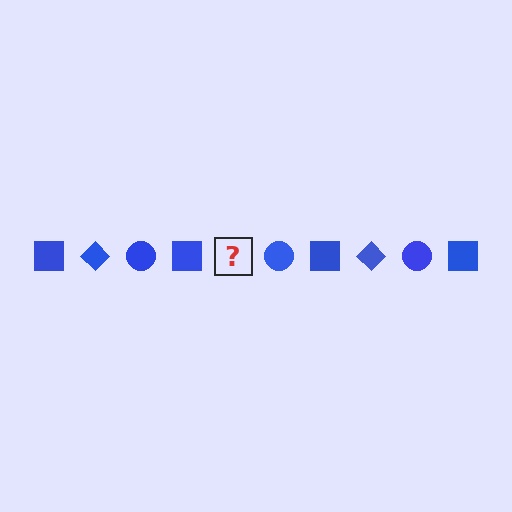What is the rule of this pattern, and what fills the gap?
The rule is that the pattern cycles through square, diamond, circle shapes in blue. The gap should be filled with a blue diamond.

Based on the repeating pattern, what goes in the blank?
The blank should be a blue diamond.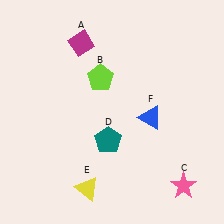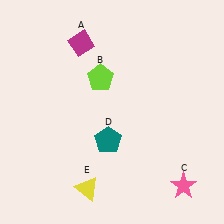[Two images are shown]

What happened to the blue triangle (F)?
The blue triangle (F) was removed in Image 2. It was in the bottom-right area of Image 1.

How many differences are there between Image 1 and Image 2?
There is 1 difference between the two images.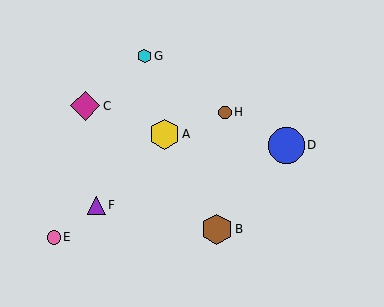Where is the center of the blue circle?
The center of the blue circle is at (286, 145).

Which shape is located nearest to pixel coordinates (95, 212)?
The purple triangle (labeled F) at (96, 205) is nearest to that location.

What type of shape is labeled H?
Shape H is a brown circle.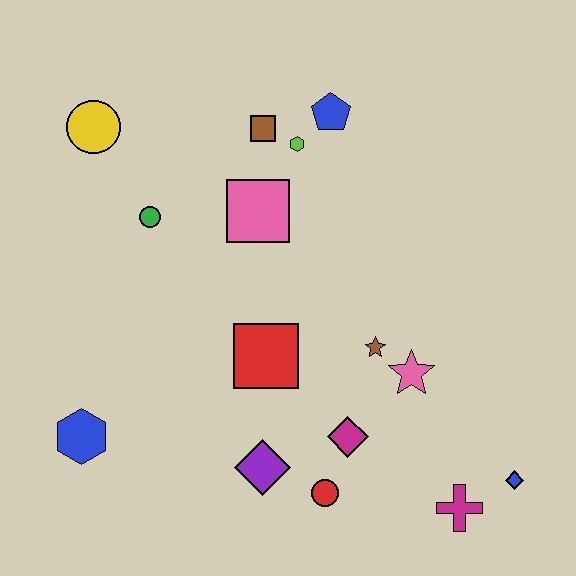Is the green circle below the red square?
No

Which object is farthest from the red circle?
The yellow circle is farthest from the red circle.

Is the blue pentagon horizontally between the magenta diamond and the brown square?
Yes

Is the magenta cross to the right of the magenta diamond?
Yes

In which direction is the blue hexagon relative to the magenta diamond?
The blue hexagon is to the left of the magenta diamond.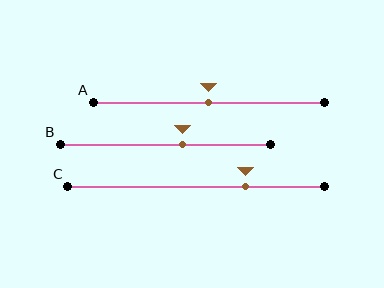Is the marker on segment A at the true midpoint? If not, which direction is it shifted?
Yes, the marker on segment A is at the true midpoint.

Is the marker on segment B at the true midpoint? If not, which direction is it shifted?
No, the marker on segment B is shifted to the right by about 8% of the segment length.